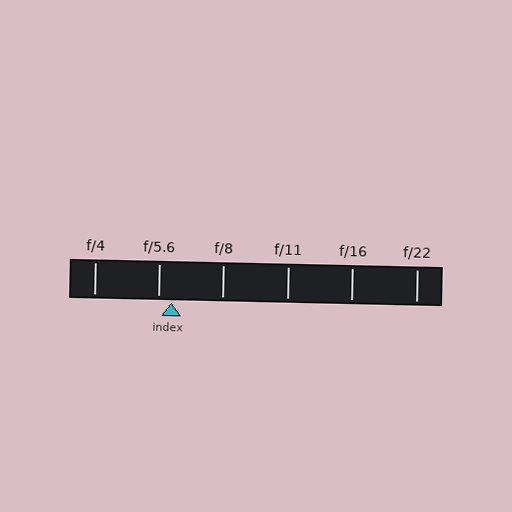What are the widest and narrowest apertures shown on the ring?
The widest aperture shown is f/4 and the narrowest is f/22.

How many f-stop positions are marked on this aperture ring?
There are 6 f-stop positions marked.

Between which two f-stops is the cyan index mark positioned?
The index mark is between f/5.6 and f/8.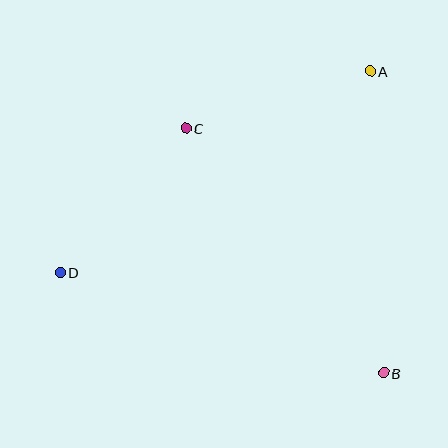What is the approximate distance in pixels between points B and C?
The distance between B and C is approximately 314 pixels.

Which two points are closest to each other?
Points C and D are closest to each other.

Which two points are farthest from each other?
Points A and D are farthest from each other.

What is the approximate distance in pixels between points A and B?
The distance between A and B is approximately 302 pixels.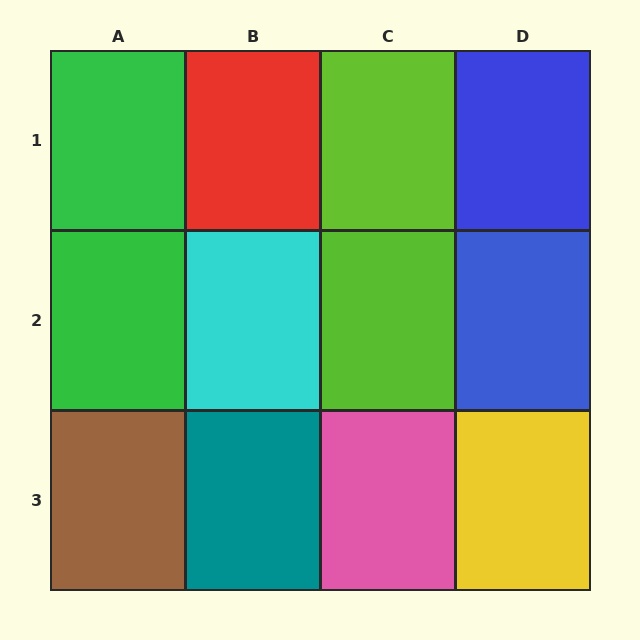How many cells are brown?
1 cell is brown.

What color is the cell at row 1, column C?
Lime.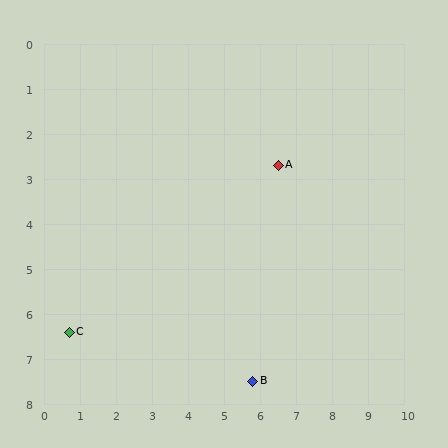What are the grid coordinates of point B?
Point B is at approximately (5.8, 7.5).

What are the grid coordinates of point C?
Point C is at approximately (0.7, 6.4).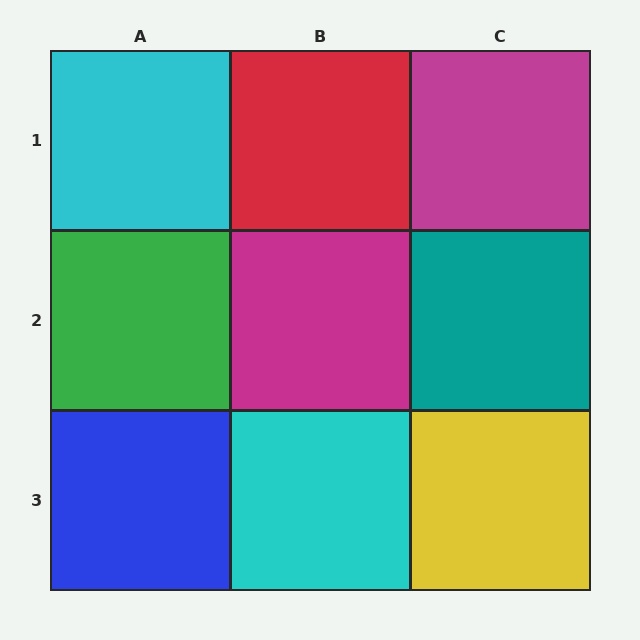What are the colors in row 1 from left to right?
Cyan, red, magenta.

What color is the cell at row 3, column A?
Blue.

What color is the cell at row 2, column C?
Teal.